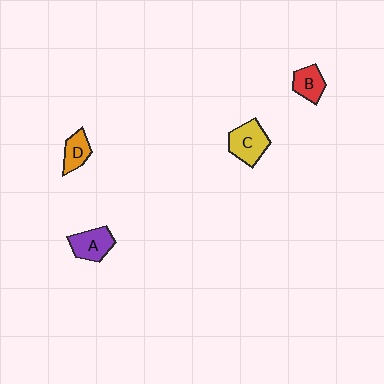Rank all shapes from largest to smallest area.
From largest to smallest: C (yellow), A (purple), B (red), D (orange).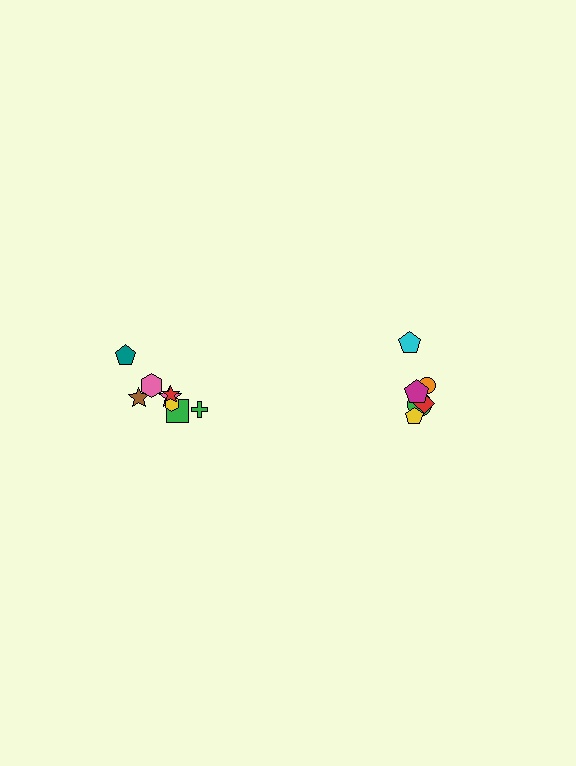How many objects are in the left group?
There are 8 objects.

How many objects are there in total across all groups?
There are 14 objects.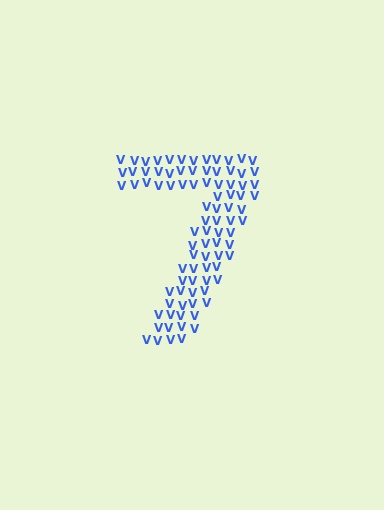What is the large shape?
The large shape is the digit 7.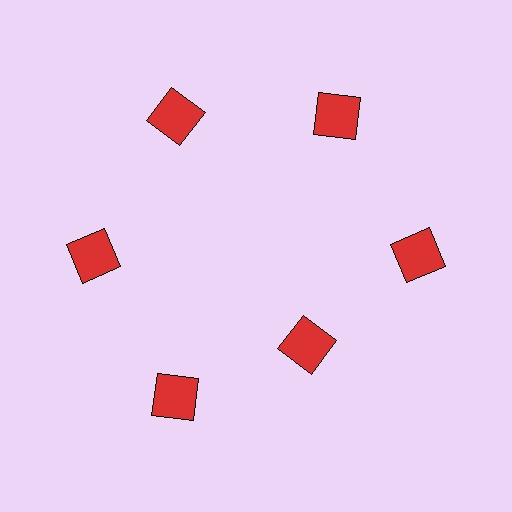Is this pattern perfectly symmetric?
No. The 6 red squares are arranged in a ring, but one element near the 5 o'clock position is pulled inward toward the center, breaking the 6-fold rotational symmetry.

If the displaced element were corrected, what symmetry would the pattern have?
It would have 6-fold rotational symmetry — the pattern would map onto itself every 60 degrees.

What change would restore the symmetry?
The symmetry would be restored by moving it outward, back onto the ring so that all 6 squares sit at equal angles and equal distance from the center.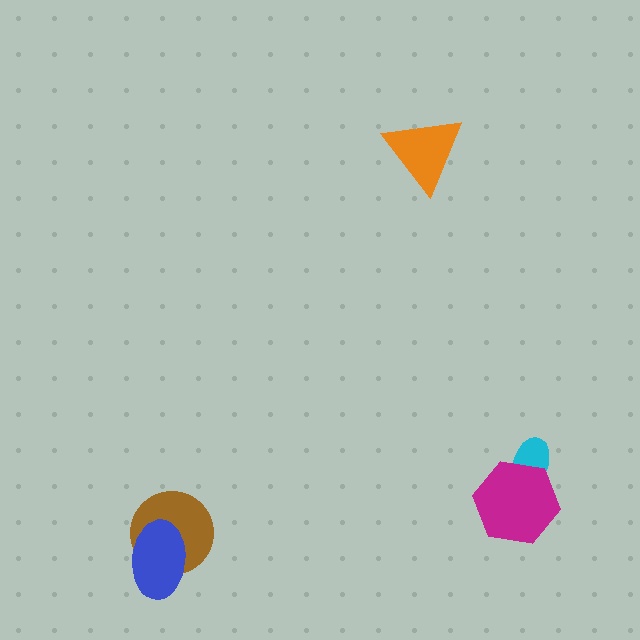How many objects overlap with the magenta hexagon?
1 object overlaps with the magenta hexagon.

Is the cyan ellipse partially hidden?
Yes, it is partially covered by another shape.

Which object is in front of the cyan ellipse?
The magenta hexagon is in front of the cyan ellipse.